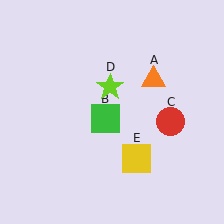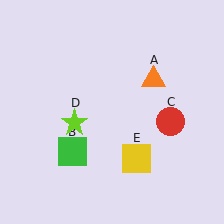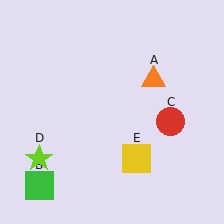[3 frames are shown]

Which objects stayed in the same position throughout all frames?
Orange triangle (object A) and red circle (object C) and yellow square (object E) remained stationary.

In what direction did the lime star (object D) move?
The lime star (object D) moved down and to the left.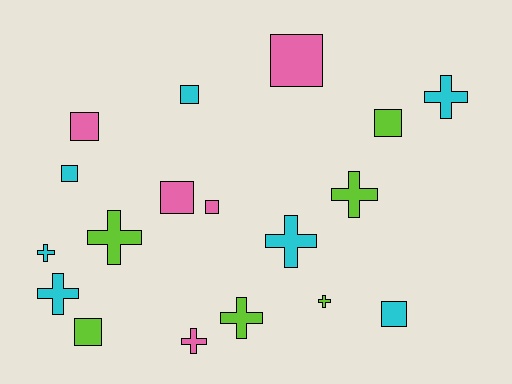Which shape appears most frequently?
Square, with 9 objects.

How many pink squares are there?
There are 4 pink squares.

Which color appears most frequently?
Cyan, with 7 objects.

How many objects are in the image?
There are 18 objects.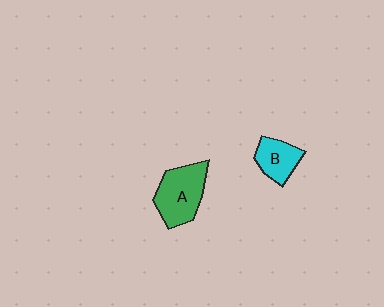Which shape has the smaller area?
Shape B (cyan).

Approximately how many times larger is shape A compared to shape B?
Approximately 1.6 times.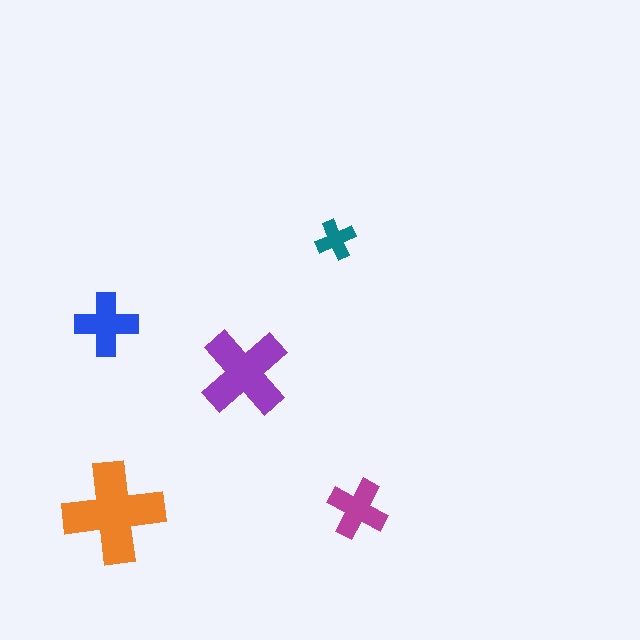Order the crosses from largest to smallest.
the orange one, the purple one, the blue one, the magenta one, the teal one.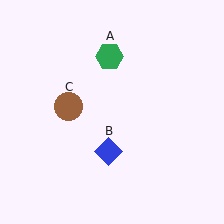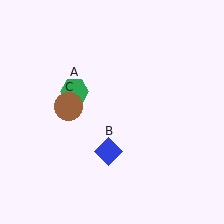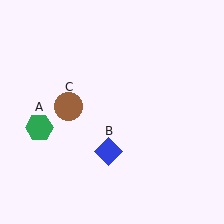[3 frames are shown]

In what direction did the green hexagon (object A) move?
The green hexagon (object A) moved down and to the left.